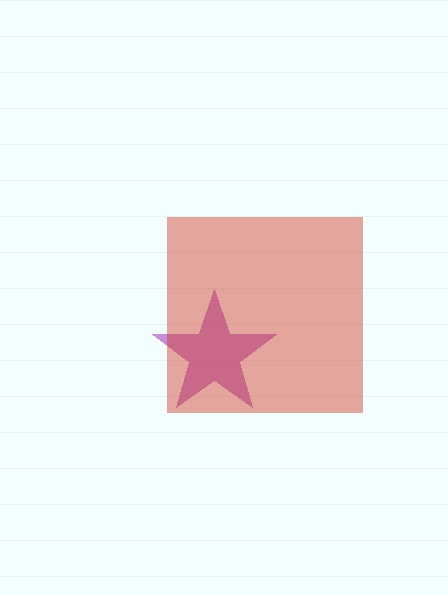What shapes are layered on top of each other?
The layered shapes are: a purple star, a red square.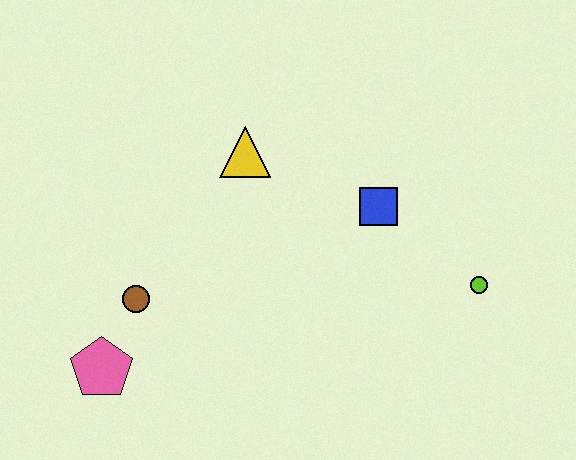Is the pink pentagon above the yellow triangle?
No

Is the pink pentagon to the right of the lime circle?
No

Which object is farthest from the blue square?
The pink pentagon is farthest from the blue square.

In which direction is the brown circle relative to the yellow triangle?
The brown circle is below the yellow triangle.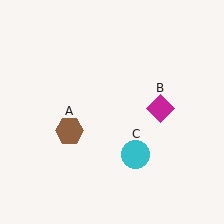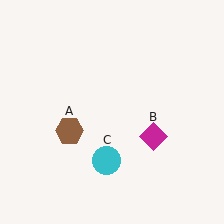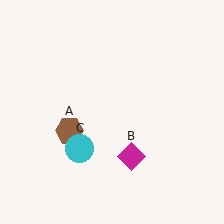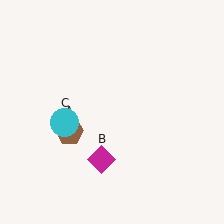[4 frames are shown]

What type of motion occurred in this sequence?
The magenta diamond (object B), cyan circle (object C) rotated clockwise around the center of the scene.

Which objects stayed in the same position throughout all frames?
Brown hexagon (object A) remained stationary.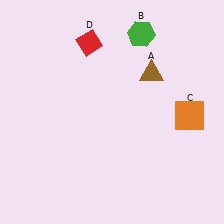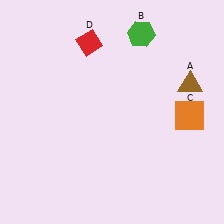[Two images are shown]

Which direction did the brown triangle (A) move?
The brown triangle (A) moved right.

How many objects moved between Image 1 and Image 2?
1 object moved between the two images.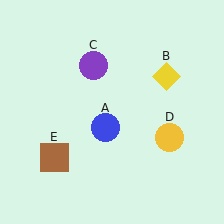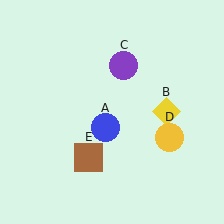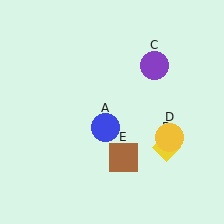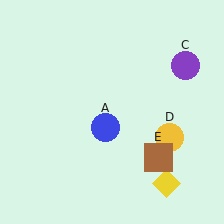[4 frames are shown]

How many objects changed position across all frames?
3 objects changed position: yellow diamond (object B), purple circle (object C), brown square (object E).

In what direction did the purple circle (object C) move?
The purple circle (object C) moved right.